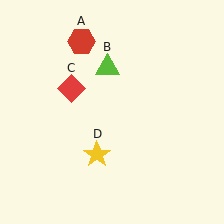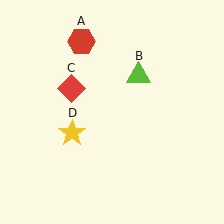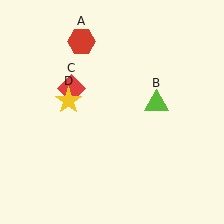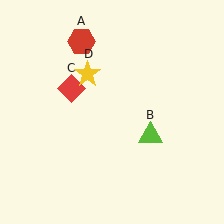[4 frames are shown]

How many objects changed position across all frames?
2 objects changed position: lime triangle (object B), yellow star (object D).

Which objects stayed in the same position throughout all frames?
Red hexagon (object A) and red diamond (object C) remained stationary.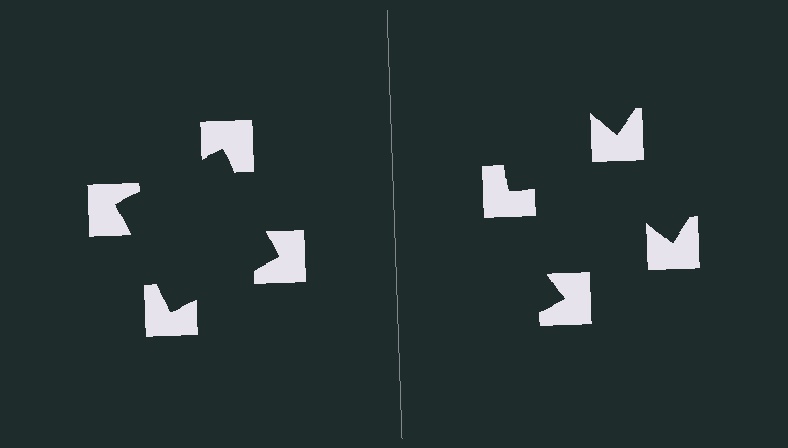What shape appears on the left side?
An illusory square.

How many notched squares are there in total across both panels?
8 — 4 on each side.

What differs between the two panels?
The notched squares are positioned identically on both sides; only the wedge orientations differ. On the left they align to a square; on the right they are misaligned.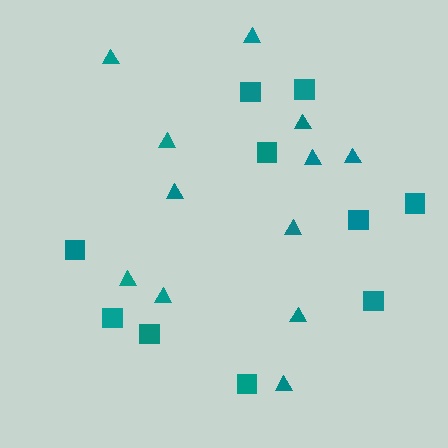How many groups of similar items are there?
There are 2 groups: one group of squares (10) and one group of triangles (12).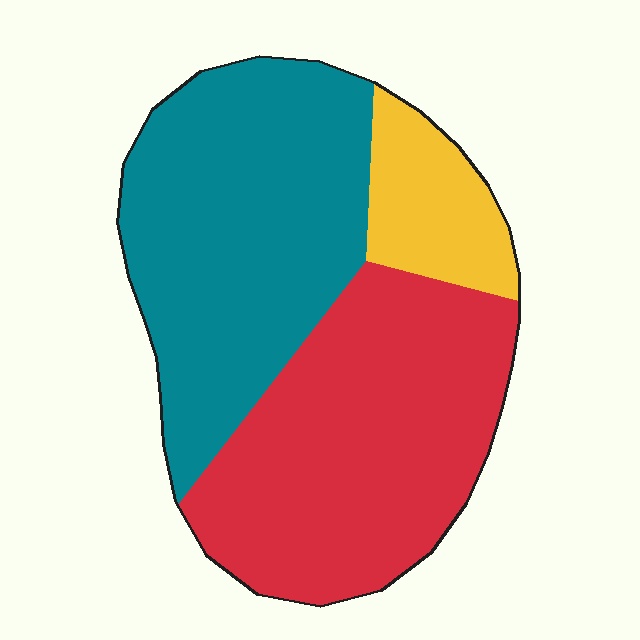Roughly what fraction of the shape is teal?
Teal covers around 45% of the shape.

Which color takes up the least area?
Yellow, at roughly 10%.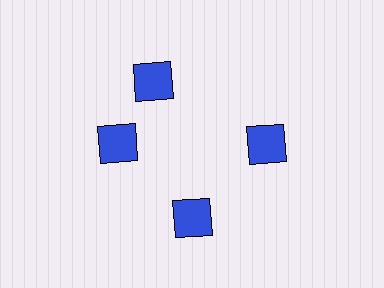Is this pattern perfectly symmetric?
No. The 4 blue squares are arranged in a ring, but one element near the 12 o'clock position is rotated out of alignment along the ring, breaking the 4-fold rotational symmetry.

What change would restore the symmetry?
The symmetry would be restored by rotating it back into even spacing with its neighbors so that all 4 squares sit at equal angles and equal distance from the center.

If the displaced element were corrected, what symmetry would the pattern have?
It would have 4-fold rotational symmetry — the pattern would map onto itself every 90 degrees.